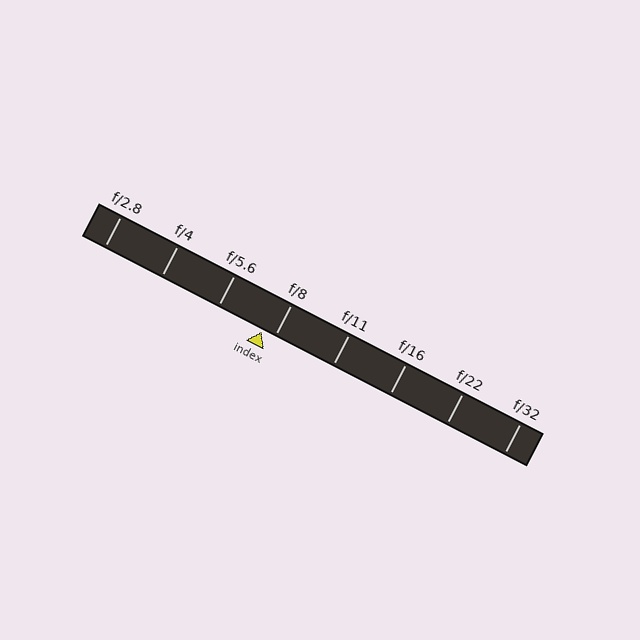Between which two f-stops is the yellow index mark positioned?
The index mark is between f/5.6 and f/8.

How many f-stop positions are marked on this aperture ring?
There are 8 f-stop positions marked.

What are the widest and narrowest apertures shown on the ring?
The widest aperture shown is f/2.8 and the narrowest is f/32.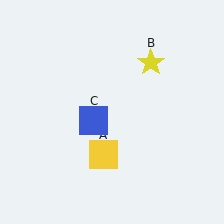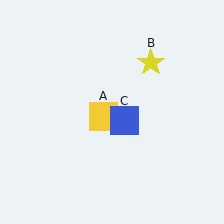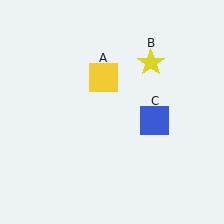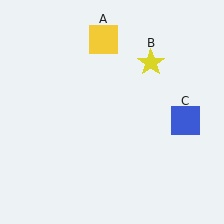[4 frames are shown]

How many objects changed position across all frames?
2 objects changed position: yellow square (object A), blue square (object C).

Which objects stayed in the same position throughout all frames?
Yellow star (object B) remained stationary.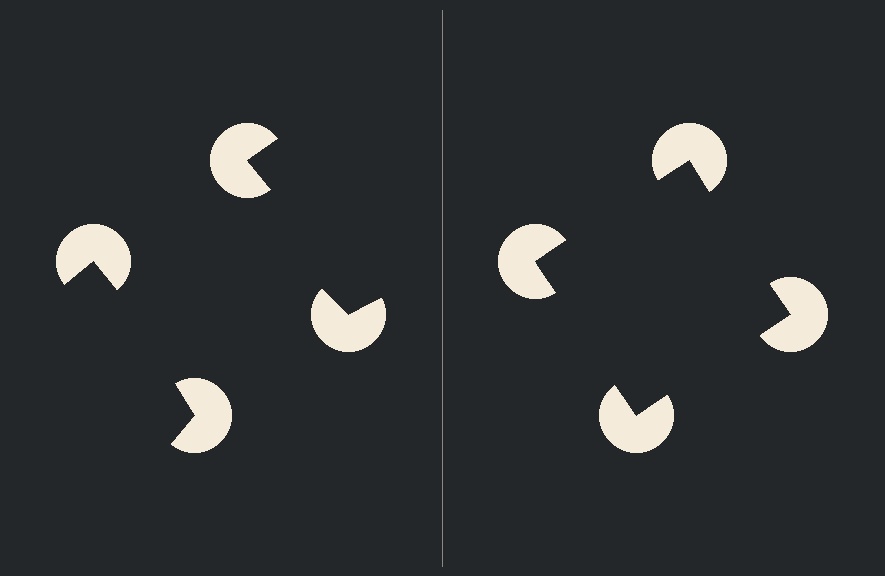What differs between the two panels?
The pac-man discs are positioned identically on both sides; only the wedge orientations differ. On the right they align to a square; on the left they are misaligned.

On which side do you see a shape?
An illusory square appears on the right side. On the left side the wedge cuts are rotated, so no coherent shape forms.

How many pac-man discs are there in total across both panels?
8 — 4 on each side.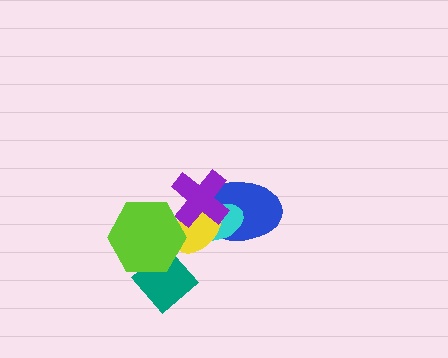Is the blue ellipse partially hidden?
Yes, it is partially covered by another shape.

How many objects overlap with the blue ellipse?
3 objects overlap with the blue ellipse.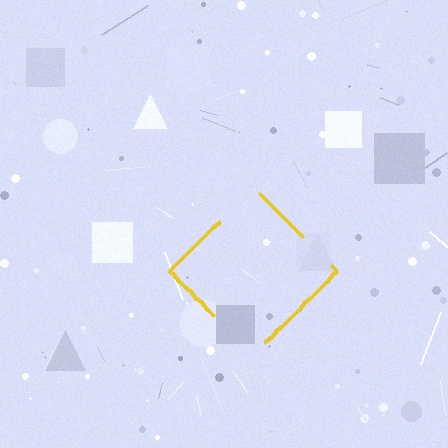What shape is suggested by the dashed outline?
The dashed outline suggests a diamond.